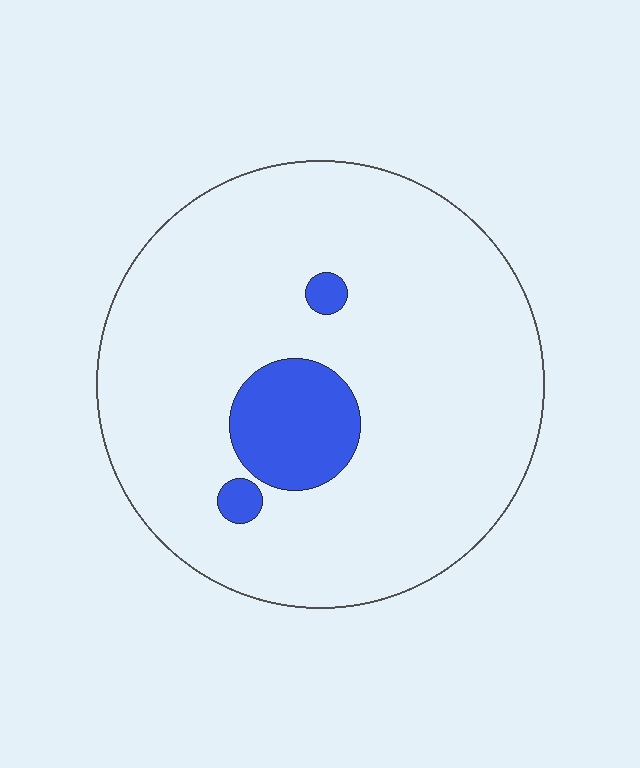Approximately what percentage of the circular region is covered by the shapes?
Approximately 10%.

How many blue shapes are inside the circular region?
3.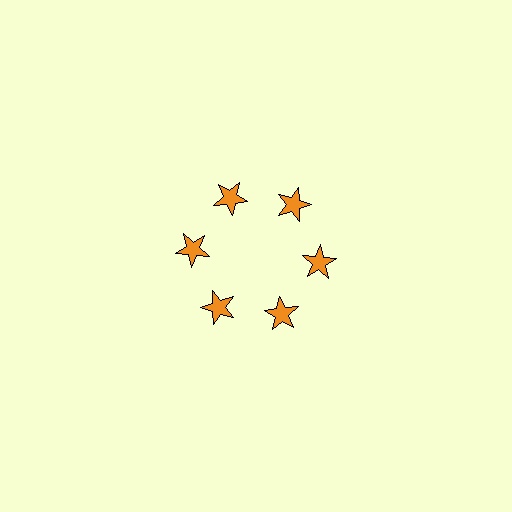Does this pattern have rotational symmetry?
Yes, this pattern has 6-fold rotational symmetry. It looks the same after rotating 60 degrees around the center.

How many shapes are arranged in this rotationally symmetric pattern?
There are 6 shapes, arranged in 6 groups of 1.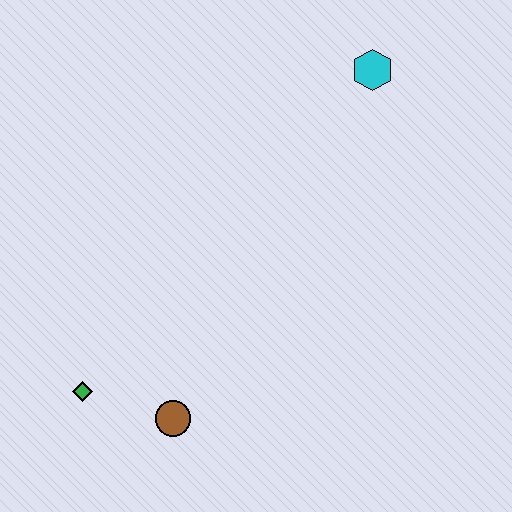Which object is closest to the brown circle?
The green diamond is closest to the brown circle.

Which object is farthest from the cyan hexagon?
The green diamond is farthest from the cyan hexagon.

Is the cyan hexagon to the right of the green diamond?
Yes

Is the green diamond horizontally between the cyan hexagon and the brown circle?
No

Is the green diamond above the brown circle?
Yes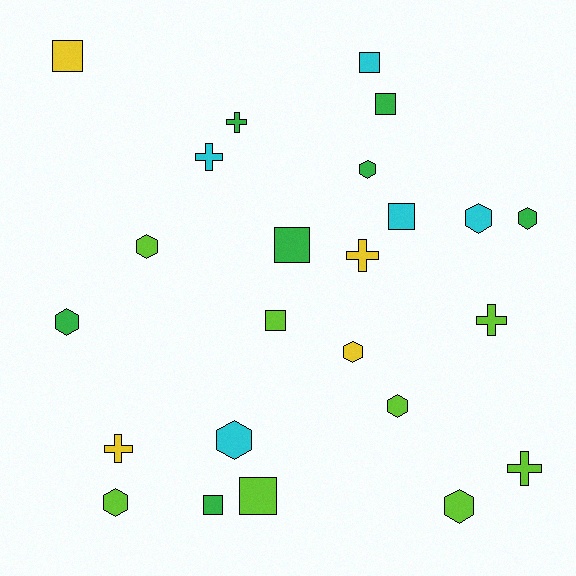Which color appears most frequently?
Lime, with 8 objects.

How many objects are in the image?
There are 24 objects.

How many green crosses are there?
There is 1 green cross.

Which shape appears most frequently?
Hexagon, with 10 objects.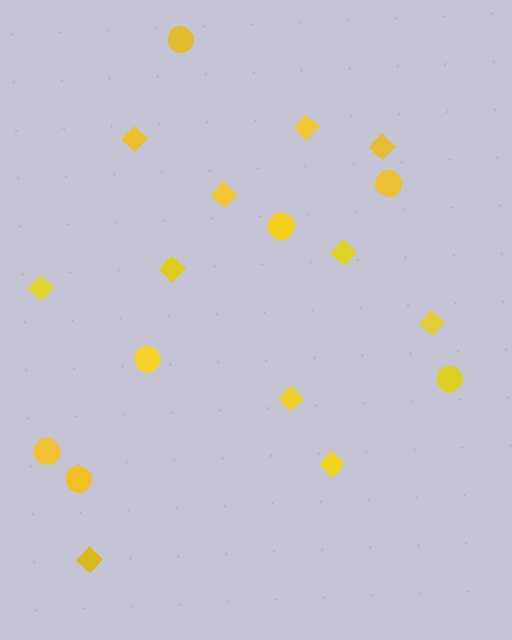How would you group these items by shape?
There are 2 groups: one group of circles (7) and one group of diamonds (11).